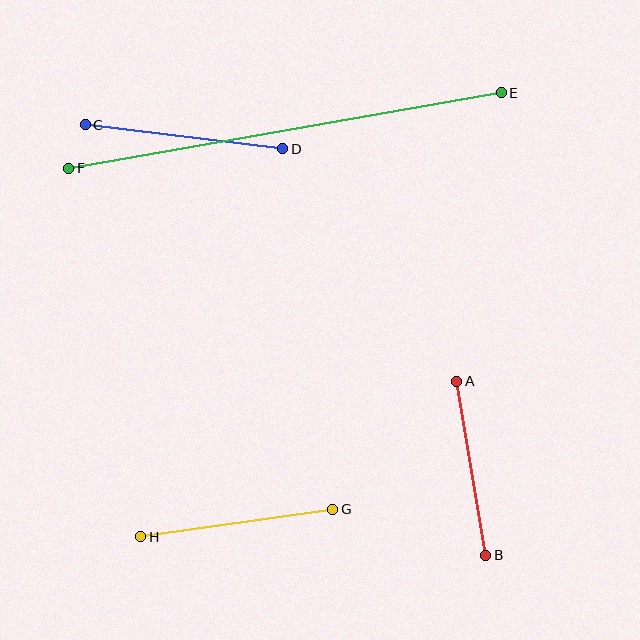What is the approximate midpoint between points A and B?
The midpoint is at approximately (471, 468) pixels.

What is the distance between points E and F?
The distance is approximately 439 pixels.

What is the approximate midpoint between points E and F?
The midpoint is at approximately (285, 131) pixels.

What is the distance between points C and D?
The distance is approximately 199 pixels.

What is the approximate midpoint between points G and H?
The midpoint is at approximately (237, 523) pixels.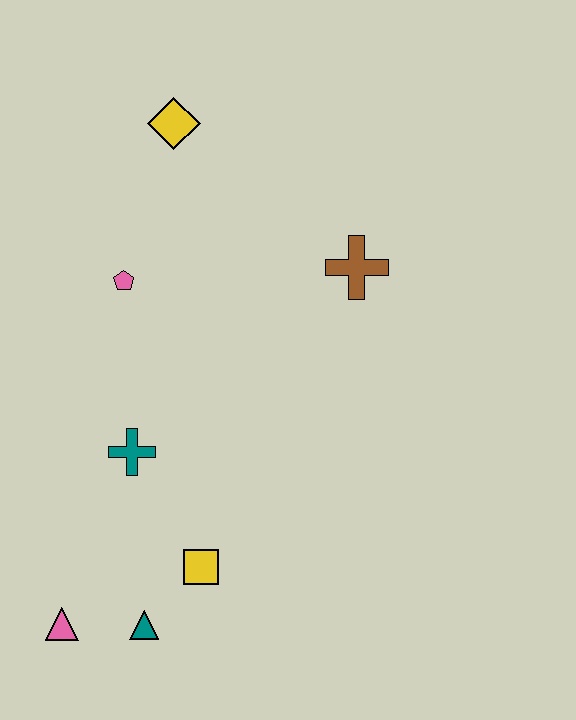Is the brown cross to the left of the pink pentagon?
No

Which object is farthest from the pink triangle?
The yellow diamond is farthest from the pink triangle.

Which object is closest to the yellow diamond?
The pink pentagon is closest to the yellow diamond.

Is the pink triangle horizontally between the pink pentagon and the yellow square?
No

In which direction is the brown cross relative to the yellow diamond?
The brown cross is to the right of the yellow diamond.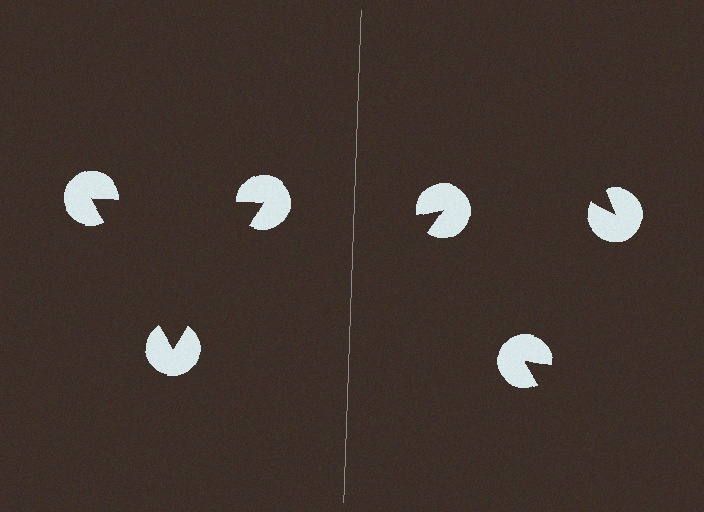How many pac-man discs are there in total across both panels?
6 — 3 on each side.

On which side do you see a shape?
An illusory triangle appears on the left side. On the right side the wedge cuts are rotated, so no coherent shape forms.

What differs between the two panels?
The pac-man discs are positioned identically on both sides; only the wedge orientations differ. On the left they align to a triangle; on the right they are misaligned.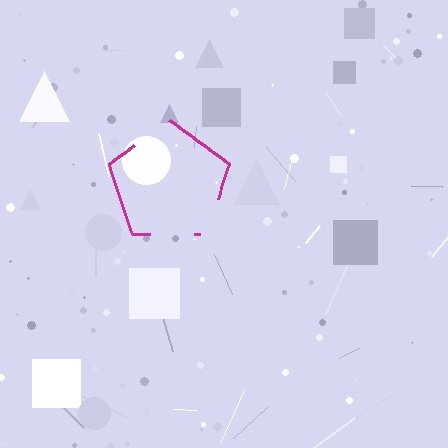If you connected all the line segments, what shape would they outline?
They would outline a pentagon.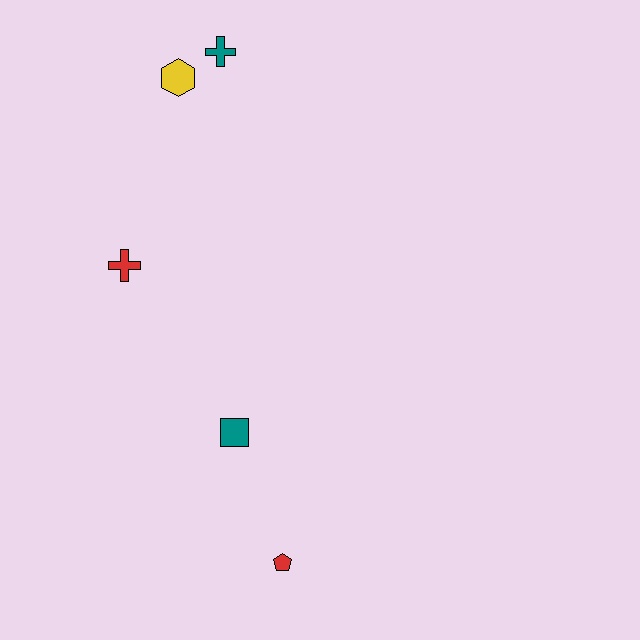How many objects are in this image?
There are 5 objects.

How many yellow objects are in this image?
There is 1 yellow object.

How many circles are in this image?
There are no circles.